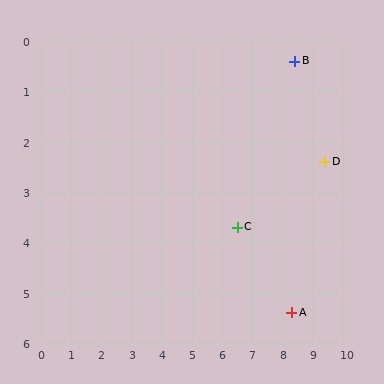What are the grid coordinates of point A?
Point A is at approximately (8.3, 5.4).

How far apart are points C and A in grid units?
Points C and A are about 2.5 grid units apart.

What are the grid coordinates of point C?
Point C is at approximately (6.5, 3.7).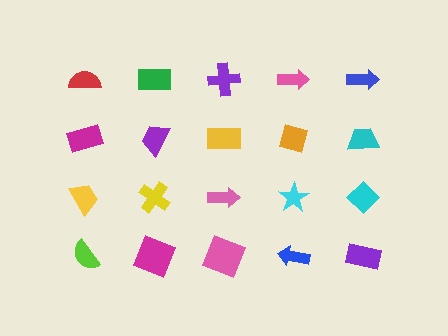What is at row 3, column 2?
A yellow cross.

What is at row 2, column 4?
An orange diamond.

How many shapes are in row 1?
5 shapes.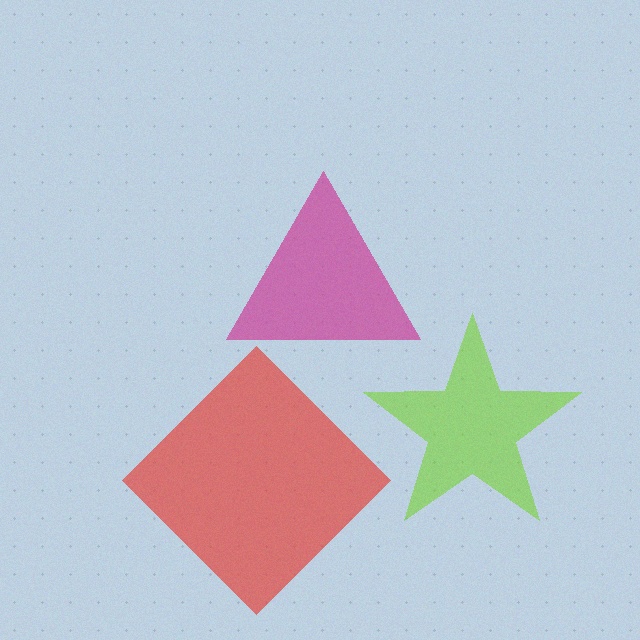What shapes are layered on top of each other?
The layered shapes are: a red diamond, a lime star, a magenta triangle.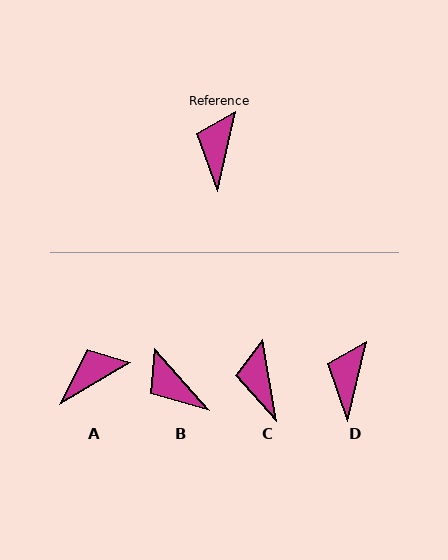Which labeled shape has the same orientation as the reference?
D.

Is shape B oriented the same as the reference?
No, it is off by about 55 degrees.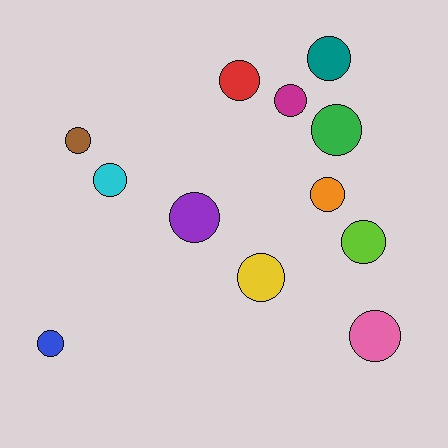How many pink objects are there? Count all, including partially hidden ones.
There is 1 pink object.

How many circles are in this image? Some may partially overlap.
There are 12 circles.